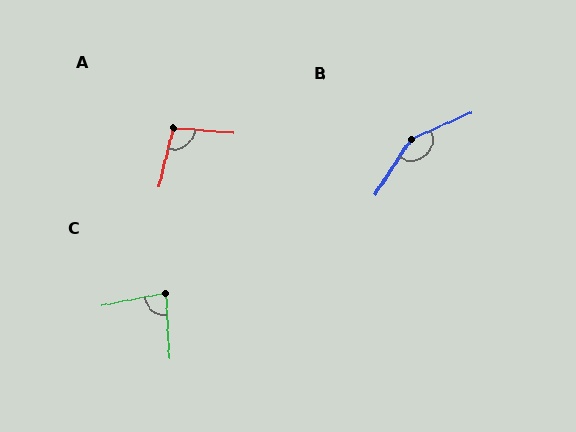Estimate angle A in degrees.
Approximately 98 degrees.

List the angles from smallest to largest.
C (82°), A (98°), B (146°).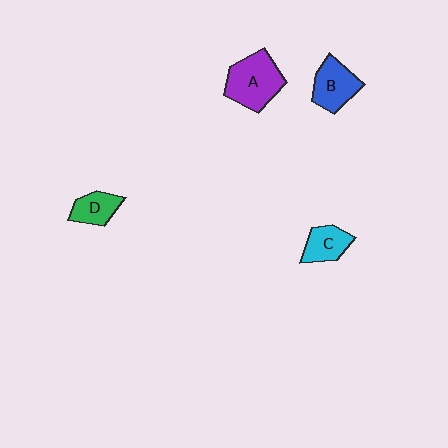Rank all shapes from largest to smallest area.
From largest to smallest: A (purple), B (blue), C (cyan), D (green).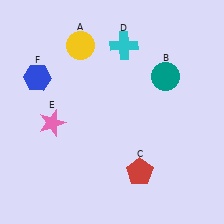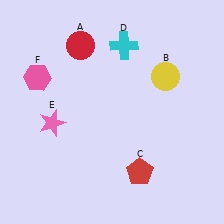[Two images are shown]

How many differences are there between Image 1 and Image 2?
There are 3 differences between the two images.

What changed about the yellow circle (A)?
In Image 1, A is yellow. In Image 2, it changed to red.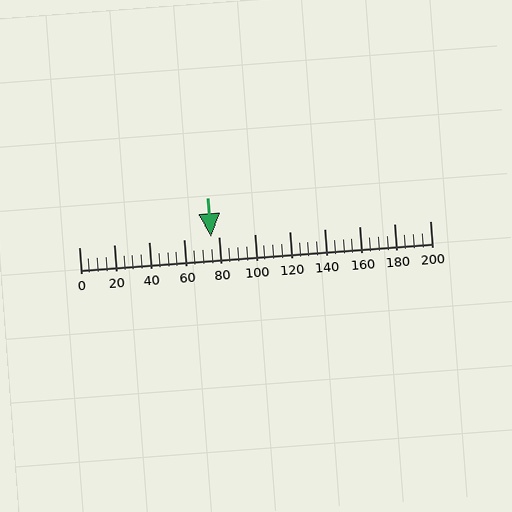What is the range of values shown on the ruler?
The ruler shows values from 0 to 200.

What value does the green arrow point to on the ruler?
The green arrow points to approximately 75.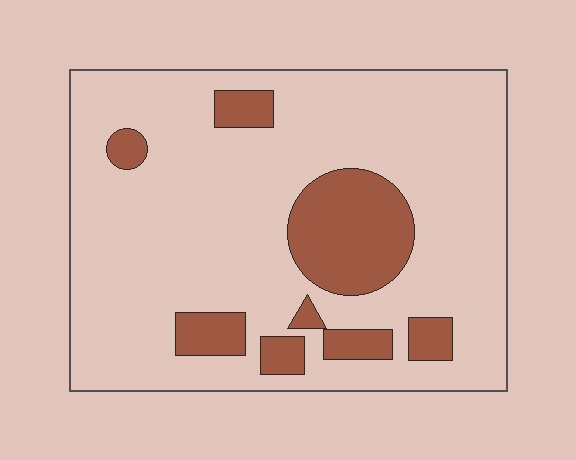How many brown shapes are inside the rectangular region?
8.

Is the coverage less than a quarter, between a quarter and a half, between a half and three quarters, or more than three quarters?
Less than a quarter.